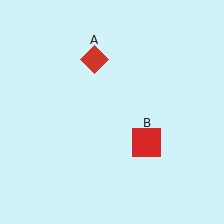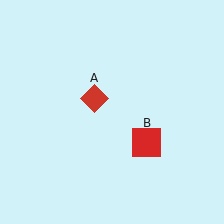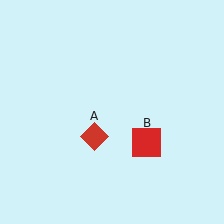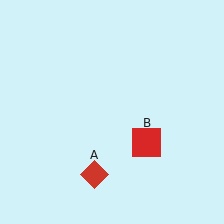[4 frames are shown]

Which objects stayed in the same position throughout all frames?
Red square (object B) remained stationary.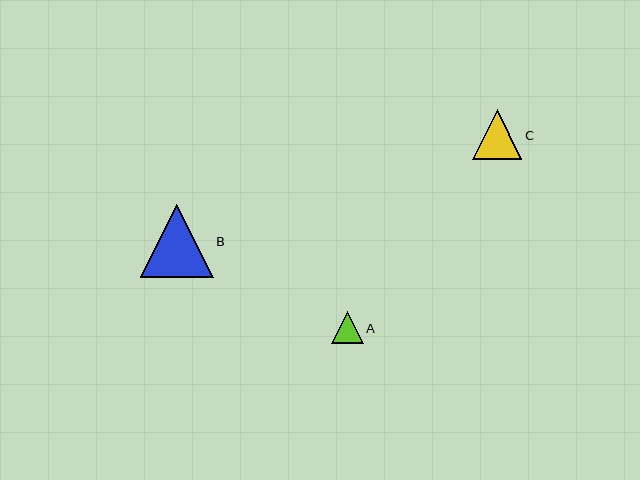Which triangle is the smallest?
Triangle A is the smallest with a size of approximately 31 pixels.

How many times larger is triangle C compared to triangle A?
Triangle C is approximately 1.6 times the size of triangle A.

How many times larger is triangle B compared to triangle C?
Triangle B is approximately 1.5 times the size of triangle C.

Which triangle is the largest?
Triangle B is the largest with a size of approximately 73 pixels.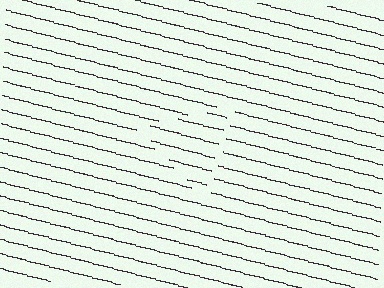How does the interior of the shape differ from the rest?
The interior of the shape contains the same grating, shifted by half a period — the contour is defined by the phase discontinuity where line-ends from the inner and outer gratings abut.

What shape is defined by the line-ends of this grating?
An illusory triangle. The interior of the shape contains the same grating, shifted by half a period — the contour is defined by the phase discontinuity where line-ends from the inner and outer gratings abut.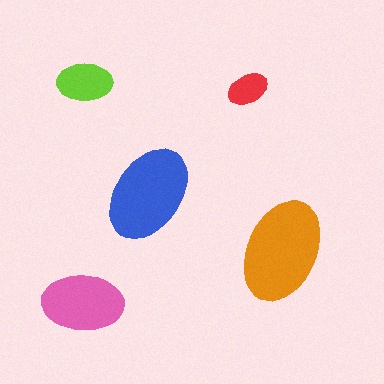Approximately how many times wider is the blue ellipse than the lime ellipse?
About 2 times wider.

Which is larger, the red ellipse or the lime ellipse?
The lime one.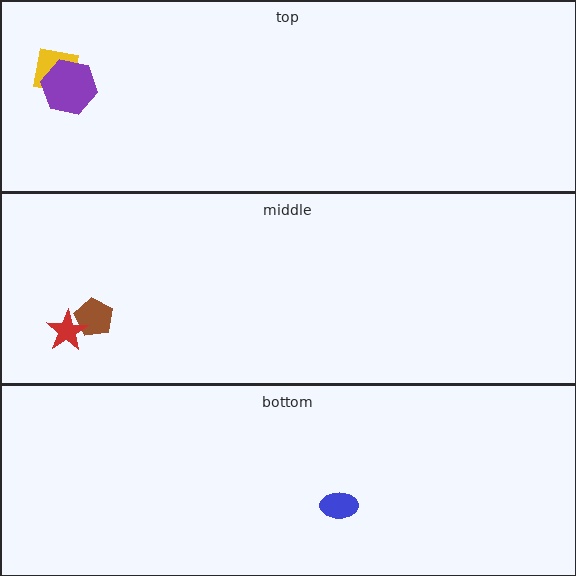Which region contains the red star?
The middle region.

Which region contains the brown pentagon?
The middle region.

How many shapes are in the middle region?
2.